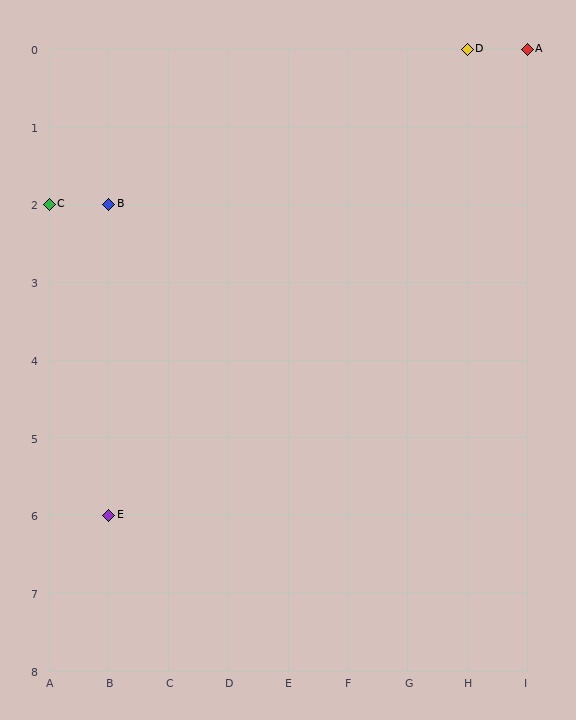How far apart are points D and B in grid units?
Points D and B are 6 columns and 2 rows apart (about 6.3 grid units diagonally).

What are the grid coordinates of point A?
Point A is at grid coordinates (I, 0).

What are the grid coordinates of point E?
Point E is at grid coordinates (B, 6).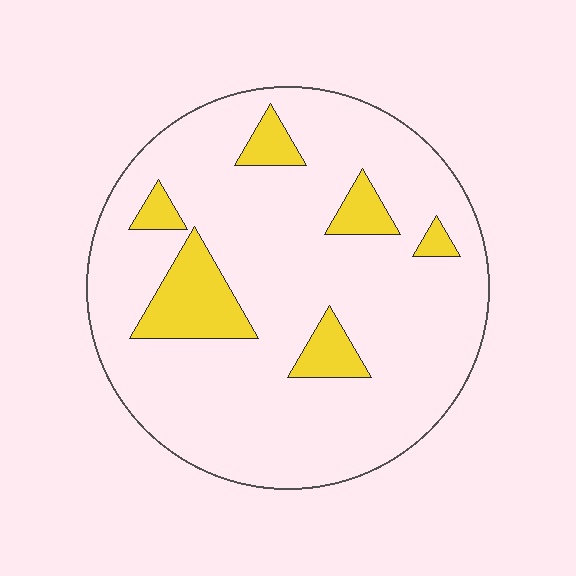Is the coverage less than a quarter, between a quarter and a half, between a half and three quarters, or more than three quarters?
Less than a quarter.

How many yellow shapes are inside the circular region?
6.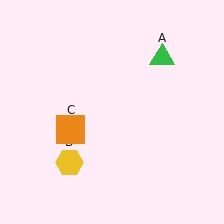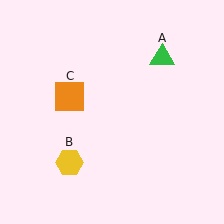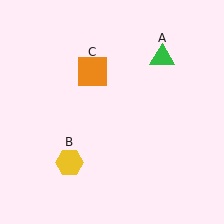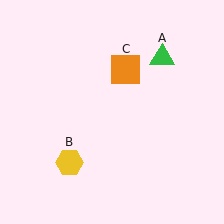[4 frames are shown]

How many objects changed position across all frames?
1 object changed position: orange square (object C).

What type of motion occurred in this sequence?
The orange square (object C) rotated clockwise around the center of the scene.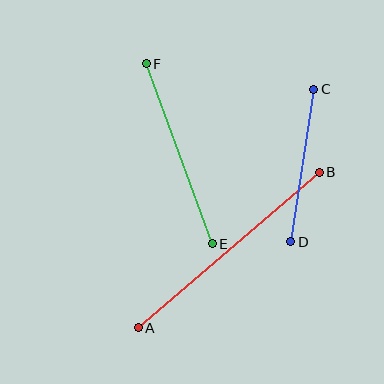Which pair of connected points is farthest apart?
Points A and B are farthest apart.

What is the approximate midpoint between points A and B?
The midpoint is at approximately (229, 250) pixels.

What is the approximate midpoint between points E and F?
The midpoint is at approximately (179, 154) pixels.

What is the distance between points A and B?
The distance is approximately 239 pixels.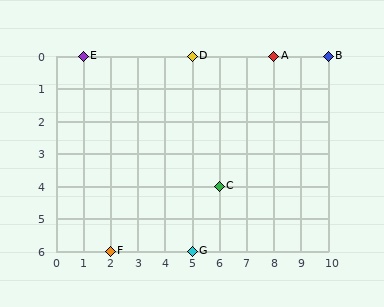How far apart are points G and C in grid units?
Points G and C are 1 column and 2 rows apart (about 2.2 grid units diagonally).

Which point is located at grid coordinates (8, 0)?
Point A is at (8, 0).